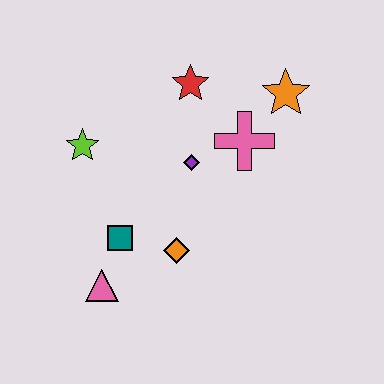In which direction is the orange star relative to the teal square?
The orange star is to the right of the teal square.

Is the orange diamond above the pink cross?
No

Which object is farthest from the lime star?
The orange star is farthest from the lime star.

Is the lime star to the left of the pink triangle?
Yes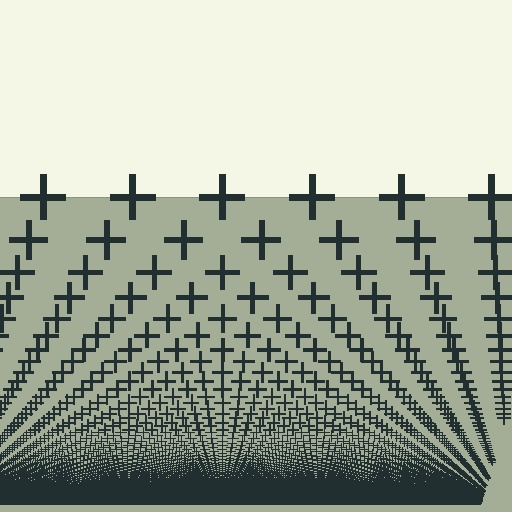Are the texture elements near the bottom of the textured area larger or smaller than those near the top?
Smaller. The gradient is inverted — elements near the bottom are smaller and denser.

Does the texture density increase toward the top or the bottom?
Density increases toward the bottom.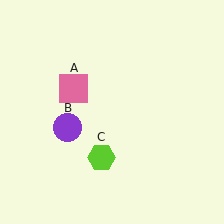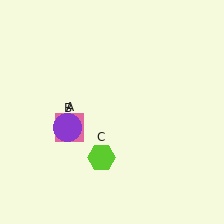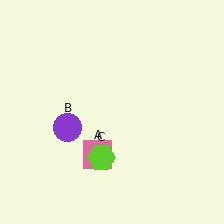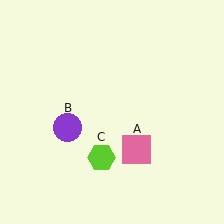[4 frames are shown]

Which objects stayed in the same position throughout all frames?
Purple circle (object B) and lime hexagon (object C) remained stationary.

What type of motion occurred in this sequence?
The pink square (object A) rotated counterclockwise around the center of the scene.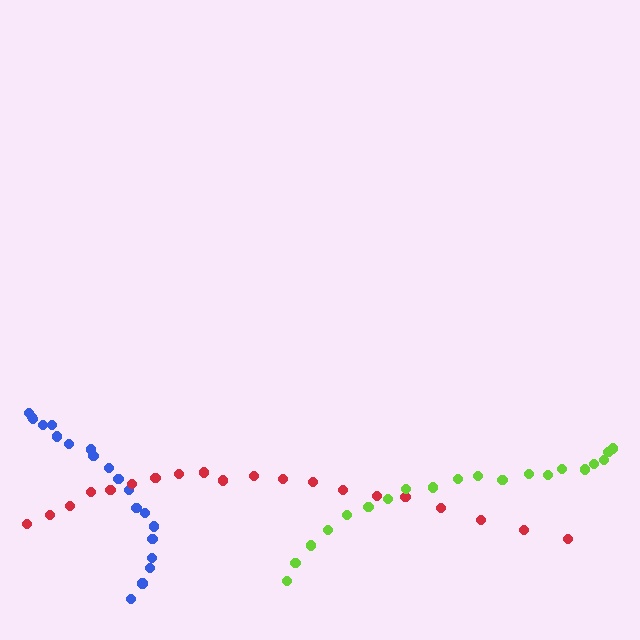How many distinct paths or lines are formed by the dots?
There are 3 distinct paths.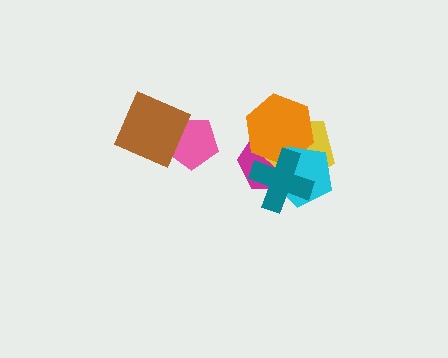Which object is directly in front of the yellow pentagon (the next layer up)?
The orange hexagon is directly in front of the yellow pentagon.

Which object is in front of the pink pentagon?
The brown diamond is in front of the pink pentagon.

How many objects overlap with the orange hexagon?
4 objects overlap with the orange hexagon.